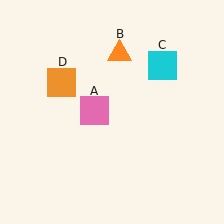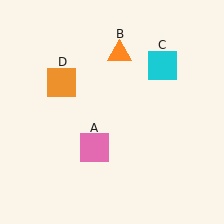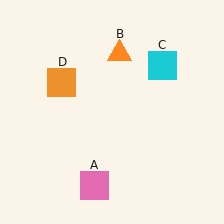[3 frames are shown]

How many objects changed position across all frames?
1 object changed position: pink square (object A).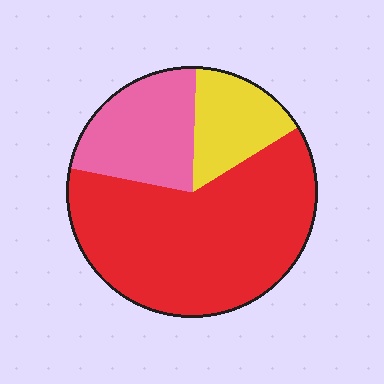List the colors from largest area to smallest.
From largest to smallest: red, pink, yellow.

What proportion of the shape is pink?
Pink takes up between a sixth and a third of the shape.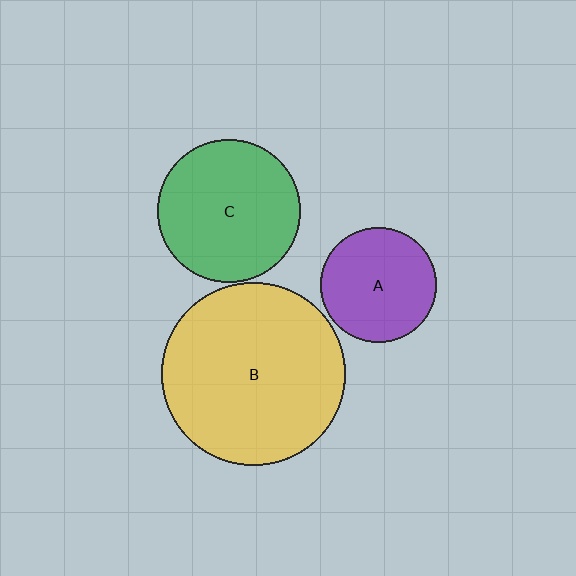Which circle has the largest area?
Circle B (yellow).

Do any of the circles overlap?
No, none of the circles overlap.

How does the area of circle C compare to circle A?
Approximately 1.5 times.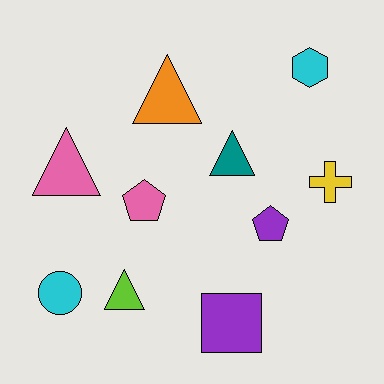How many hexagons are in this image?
There is 1 hexagon.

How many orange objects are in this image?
There is 1 orange object.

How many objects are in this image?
There are 10 objects.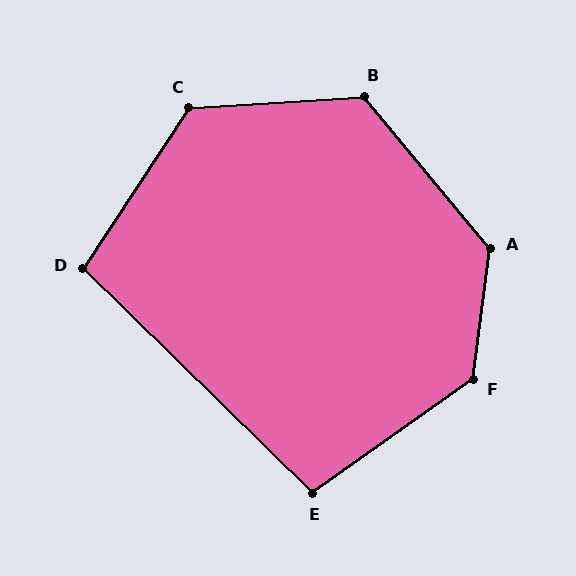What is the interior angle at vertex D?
Approximately 101 degrees (obtuse).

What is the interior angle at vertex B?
Approximately 126 degrees (obtuse).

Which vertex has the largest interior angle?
F, at approximately 133 degrees.